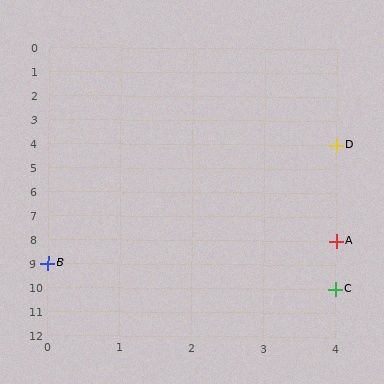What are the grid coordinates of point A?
Point A is at grid coordinates (4, 8).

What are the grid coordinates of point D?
Point D is at grid coordinates (4, 4).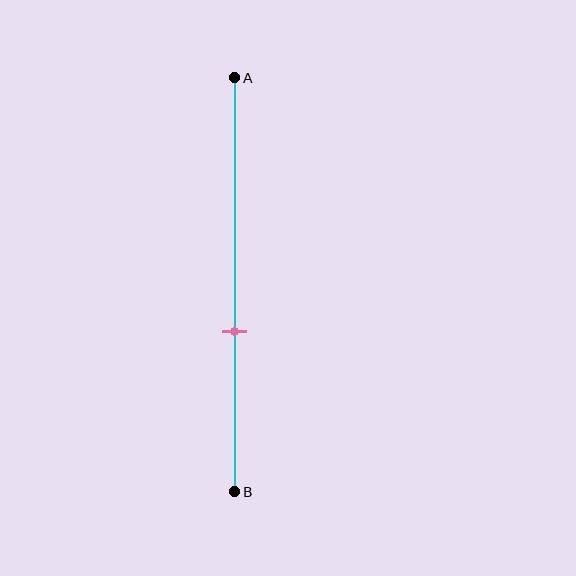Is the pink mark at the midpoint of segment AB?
No, the mark is at about 60% from A, not at the 50% midpoint.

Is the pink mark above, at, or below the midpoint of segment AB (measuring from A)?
The pink mark is below the midpoint of segment AB.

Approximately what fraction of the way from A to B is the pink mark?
The pink mark is approximately 60% of the way from A to B.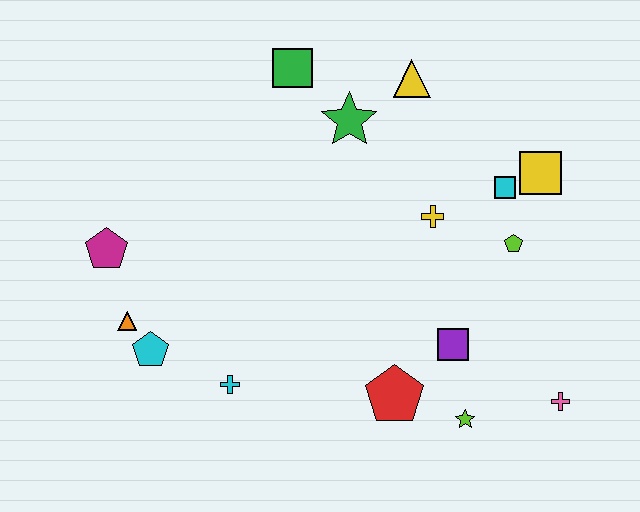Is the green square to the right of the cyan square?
No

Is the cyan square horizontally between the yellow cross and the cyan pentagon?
No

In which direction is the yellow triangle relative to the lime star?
The yellow triangle is above the lime star.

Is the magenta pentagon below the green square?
Yes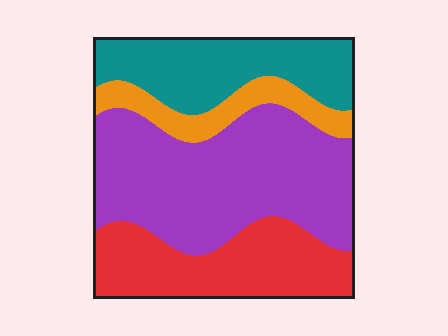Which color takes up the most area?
Purple, at roughly 45%.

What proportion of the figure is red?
Red covers 24% of the figure.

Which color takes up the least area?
Orange, at roughly 10%.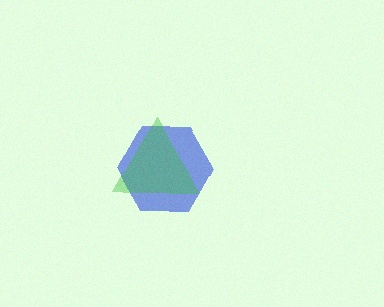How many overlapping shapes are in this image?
There are 2 overlapping shapes in the image.